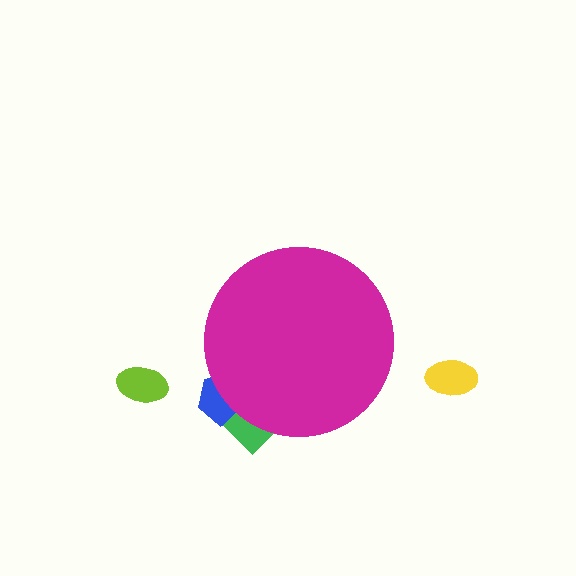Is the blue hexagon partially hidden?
Yes, the blue hexagon is partially hidden behind the magenta circle.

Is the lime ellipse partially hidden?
No, the lime ellipse is fully visible.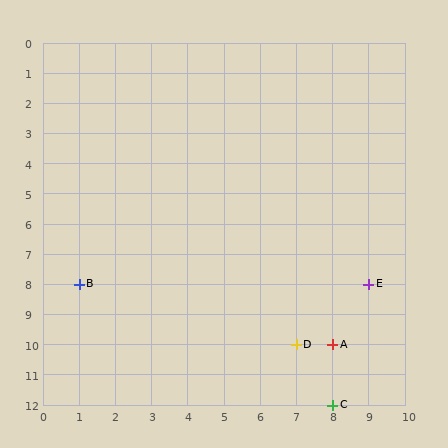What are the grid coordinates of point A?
Point A is at grid coordinates (8, 10).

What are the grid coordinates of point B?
Point B is at grid coordinates (1, 8).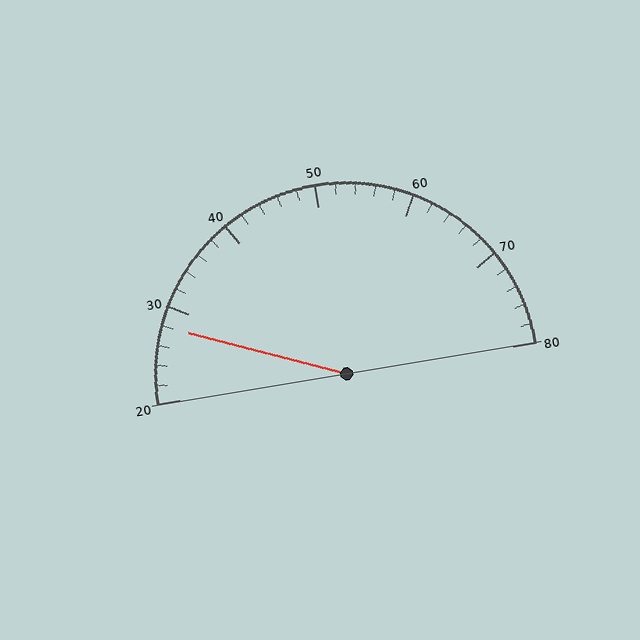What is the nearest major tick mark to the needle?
The nearest major tick mark is 30.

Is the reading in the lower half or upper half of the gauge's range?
The reading is in the lower half of the range (20 to 80).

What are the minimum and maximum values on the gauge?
The gauge ranges from 20 to 80.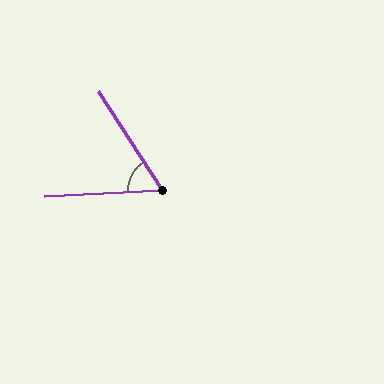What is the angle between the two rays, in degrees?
Approximately 60 degrees.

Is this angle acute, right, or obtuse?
It is acute.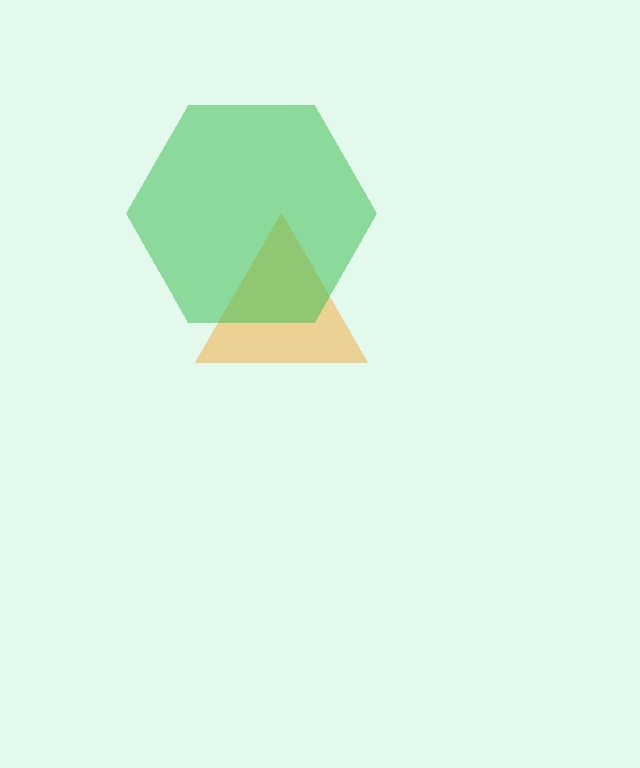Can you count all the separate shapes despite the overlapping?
Yes, there are 2 separate shapes.